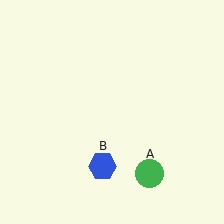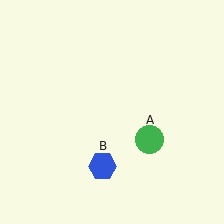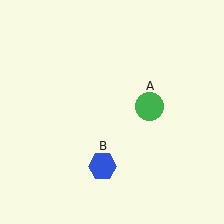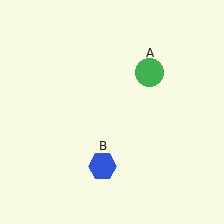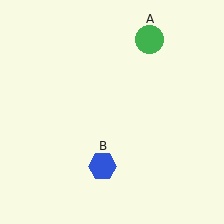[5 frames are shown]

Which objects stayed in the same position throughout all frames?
Blue hexagon (object B) remained stationary.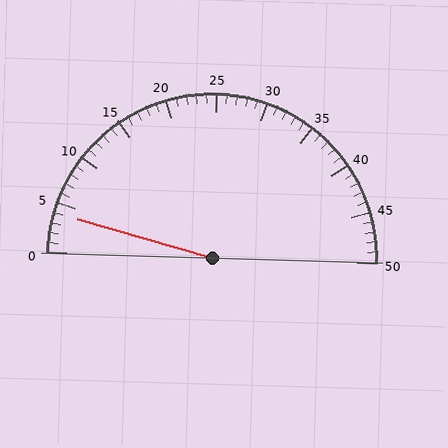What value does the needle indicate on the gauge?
The needle indicates approximately 4.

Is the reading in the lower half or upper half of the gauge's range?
The reading is in the lower half of the range (0 to 50).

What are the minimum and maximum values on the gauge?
The gauge ranges from 0 to 50.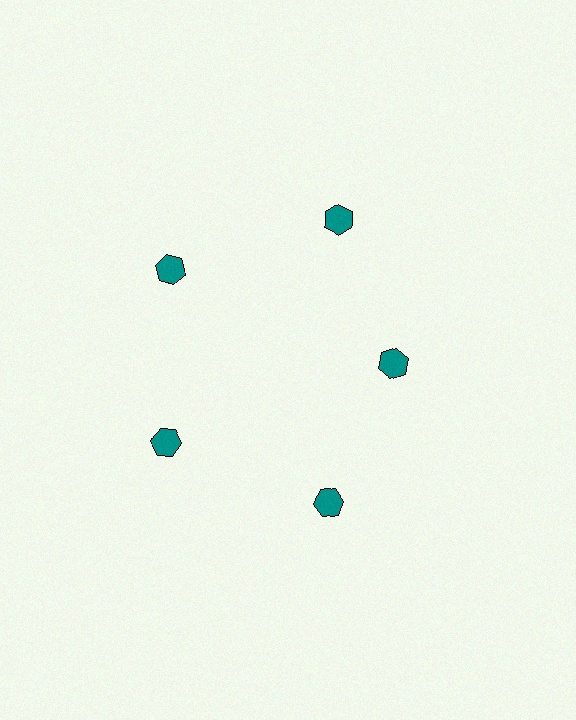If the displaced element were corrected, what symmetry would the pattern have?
It would have 5-fold rotational symmetry — the pattern would map onto itself every 72 degrees.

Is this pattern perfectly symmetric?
No. The 5 teal hexagons are arranged in a ring, but one element near the 3 o'clock position is pulled inward toward the center, breaking the 5-fold rotational symmetry.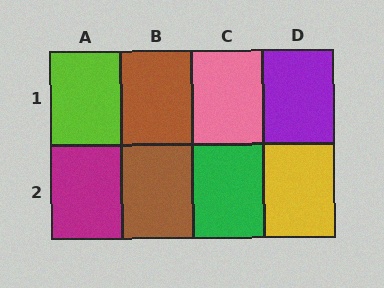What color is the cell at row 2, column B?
Brown.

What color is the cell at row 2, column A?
Magenta.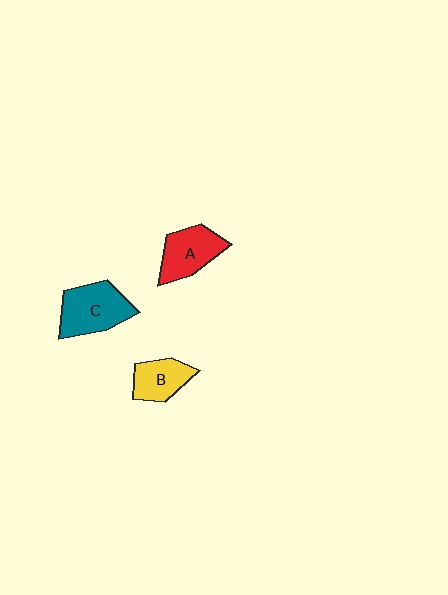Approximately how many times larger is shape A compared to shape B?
Approximately 1.2 times.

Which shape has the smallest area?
Shape B (yellow).